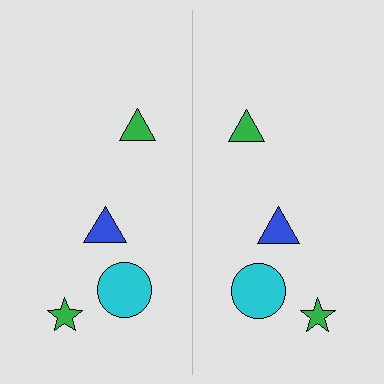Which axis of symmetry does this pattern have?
The pattern has a vertical axis of symmetry running through the center of the image.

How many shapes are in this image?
There are 8 shapes in this image.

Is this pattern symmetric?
Yes, this pattern has bilateral (reflection) symmetry.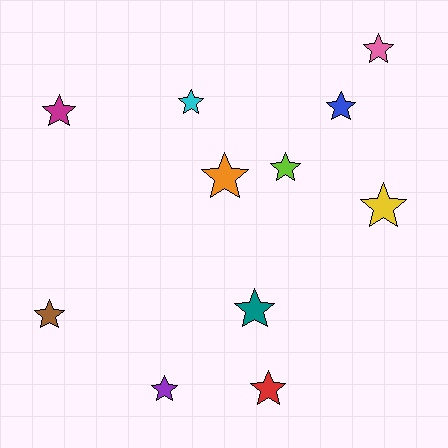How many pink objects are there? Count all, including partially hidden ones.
There is 1 pink object.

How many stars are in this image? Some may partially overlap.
There are 11 stars.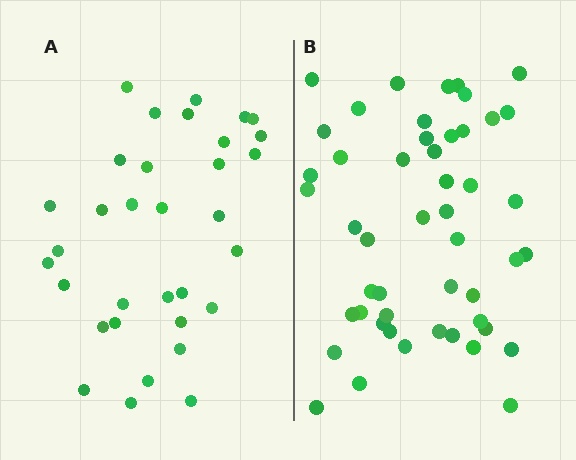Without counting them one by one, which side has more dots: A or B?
Region B (the right region) has more dots.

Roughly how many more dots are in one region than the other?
Region B has approximately 15 more dots than region A.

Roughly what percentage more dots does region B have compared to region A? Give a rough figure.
About 50% more.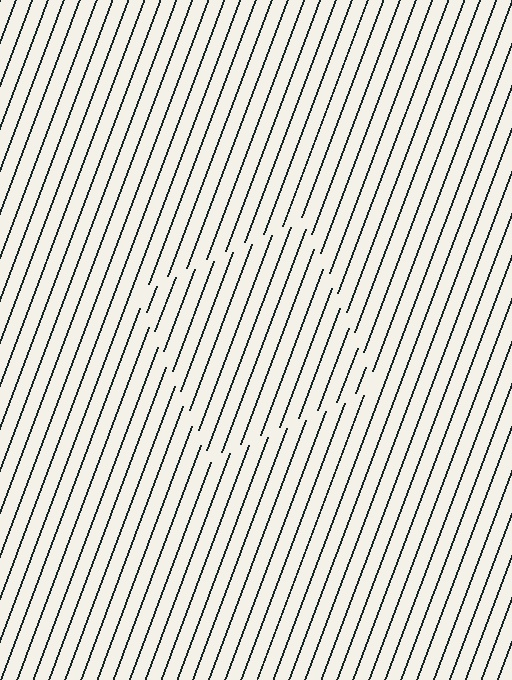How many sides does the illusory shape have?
4 sides — the line-ends trace a square.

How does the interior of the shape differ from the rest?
The interior of the shape contains the same grating, shifted by half a period — the contour is defined by the phase discontinuity where line-ends from the inner and outer gratings abut.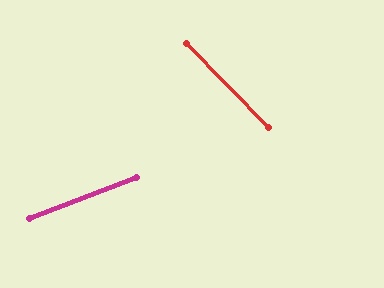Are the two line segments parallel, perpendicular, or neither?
Neither parallel nor perpendicular — they differ by about 67°.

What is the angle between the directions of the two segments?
Approximately 67 degrees.